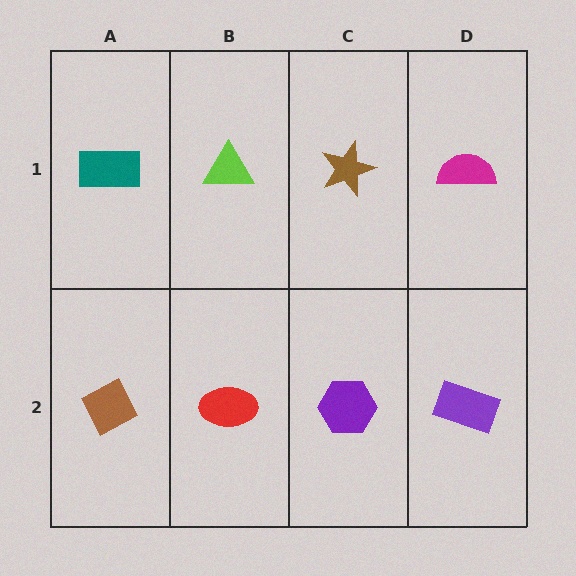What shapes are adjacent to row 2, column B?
A lime triangle (row 1, column B), a brown diamond (row 2, column A), a purple hexagon (row 2, column C).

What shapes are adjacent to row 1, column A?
A brown diamond (row 2, column A), a lime triangle (row 1, column B).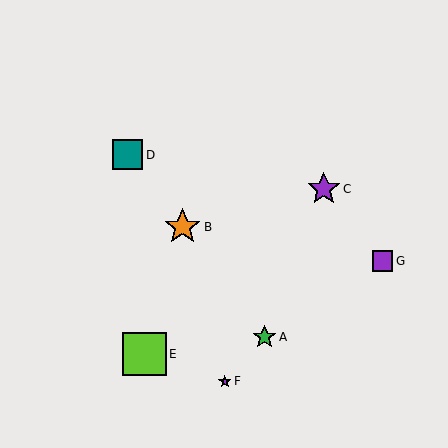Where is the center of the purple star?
The center of the purple star is at (324, 189).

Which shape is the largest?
The lime square (labeled E) is the largest.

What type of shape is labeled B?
Shape B is an orange star.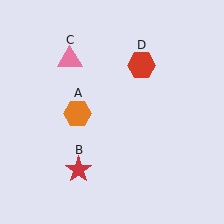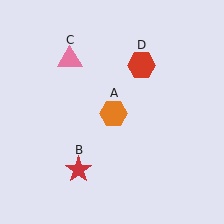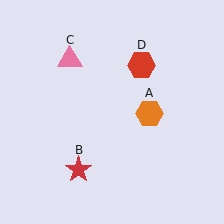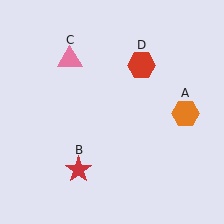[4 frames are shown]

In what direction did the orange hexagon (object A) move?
The orange hexagon (object A) moved right.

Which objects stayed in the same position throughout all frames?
Red star (object B) and pink triangle (object C) and red hexagon (object D) remained stationary.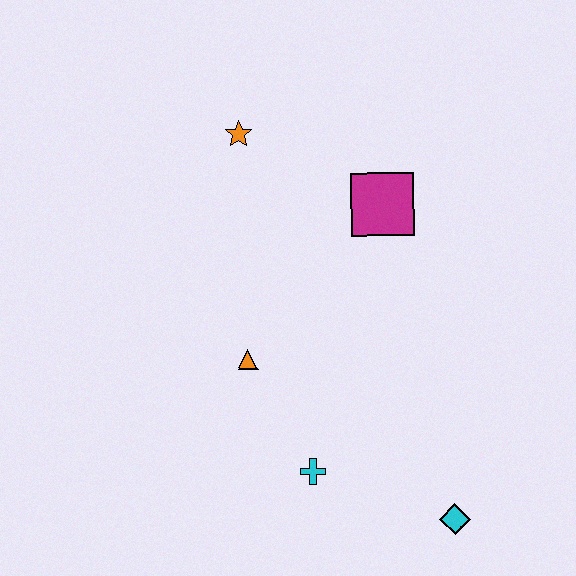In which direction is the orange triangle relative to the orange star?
The orange triangle is below the orange star.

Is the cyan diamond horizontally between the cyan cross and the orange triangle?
No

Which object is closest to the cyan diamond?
The cyan cross is closest to the cyan diamond.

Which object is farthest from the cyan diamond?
The orange star is farthest from the cyan diamond.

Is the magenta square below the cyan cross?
No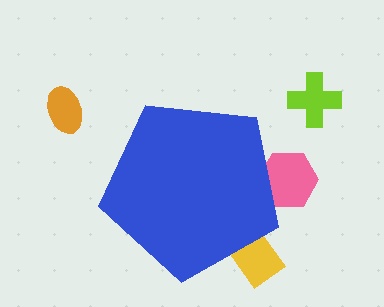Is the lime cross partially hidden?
No, the lime cross is fully visible.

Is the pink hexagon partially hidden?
Yes, the pink hexagon is partially hidden behind the blue pentagon.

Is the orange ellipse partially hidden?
No, the orange ellipse is fully visible.